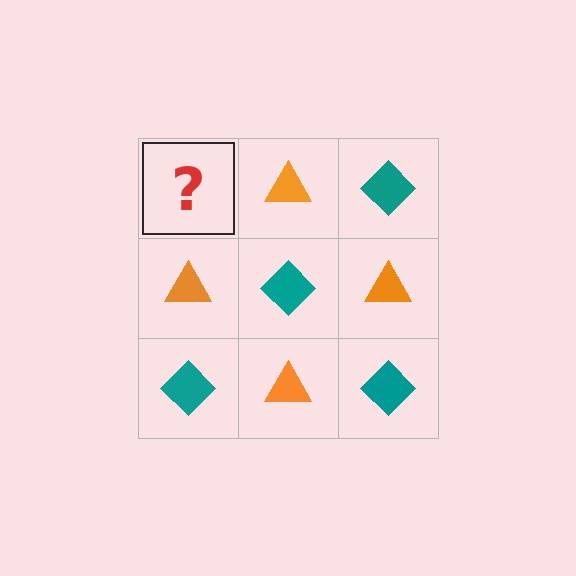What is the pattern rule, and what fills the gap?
The rule is that it alternates teal diamond and orange triangle in a checkerboard pattern. The gap should be filled with a teal diamond.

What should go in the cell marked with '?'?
The missing cell should contain a teal diamond.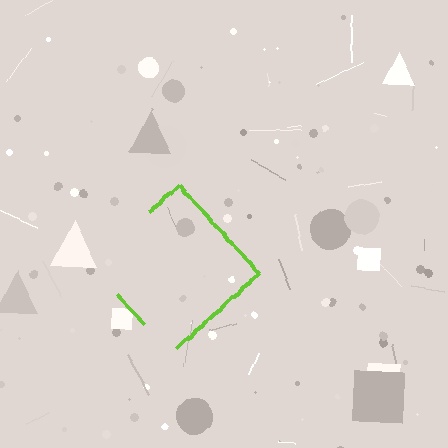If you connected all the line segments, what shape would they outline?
They would outline a diamond.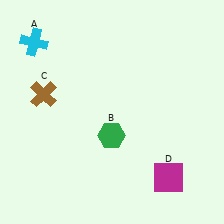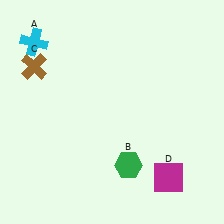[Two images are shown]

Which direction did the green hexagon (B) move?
The green hexagon (B) moved down.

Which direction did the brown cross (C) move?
The brown cross (C) moved up.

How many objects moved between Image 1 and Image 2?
2 objects moved between the two images.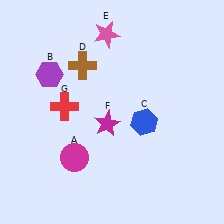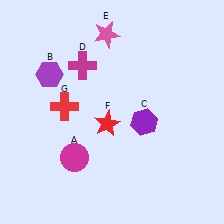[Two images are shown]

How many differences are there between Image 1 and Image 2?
There are 3 differences between the two images.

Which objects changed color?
C changed from blue to purple. D changed from brown to magenta. F changed from magenta to red.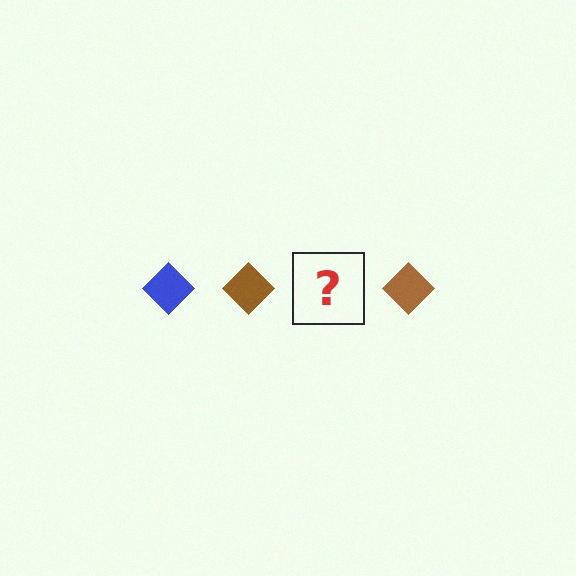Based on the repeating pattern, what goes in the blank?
The blank should be a blue diamond.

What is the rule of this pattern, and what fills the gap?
The rule is that the pattern cycles through blue, brown diamonds. The gap should be filled with a blue diamond.